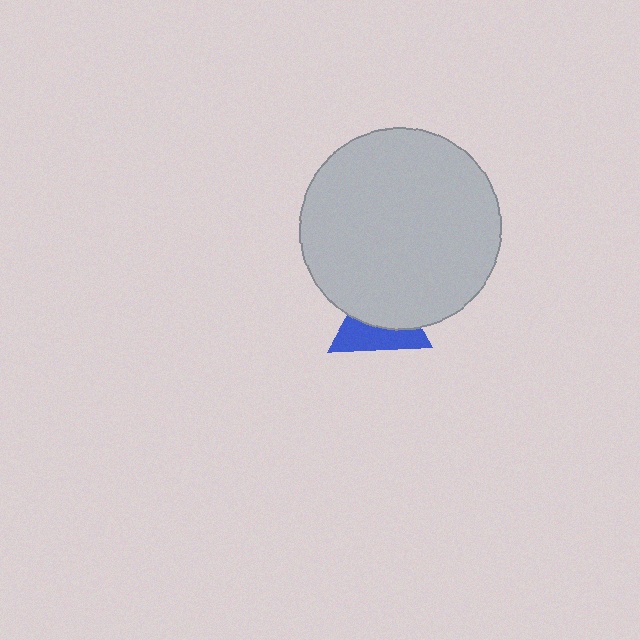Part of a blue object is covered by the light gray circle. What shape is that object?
It is a triangle.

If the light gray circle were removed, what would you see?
You would see the complete blue triangle.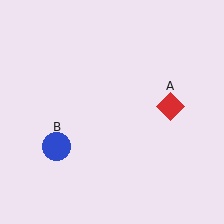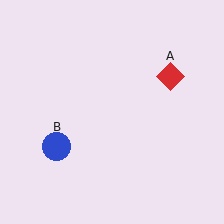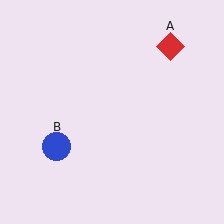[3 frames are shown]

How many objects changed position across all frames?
1 object changed position: red diamond (object A).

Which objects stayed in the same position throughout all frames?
Blue circle (object B) remained stationary.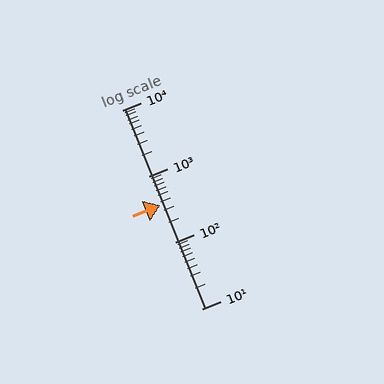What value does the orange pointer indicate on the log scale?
The pointer indicates approximately 360.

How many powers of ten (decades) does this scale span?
The scale spans 3 decades, from 10 to 10000.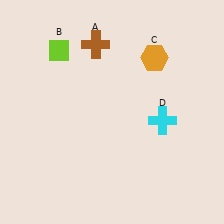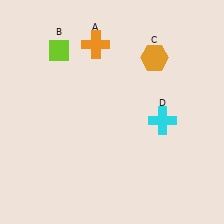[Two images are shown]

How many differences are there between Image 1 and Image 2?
There is 1 difference between the two images.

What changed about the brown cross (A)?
In Image 1, A is brown. In Image 2, it changed to orange.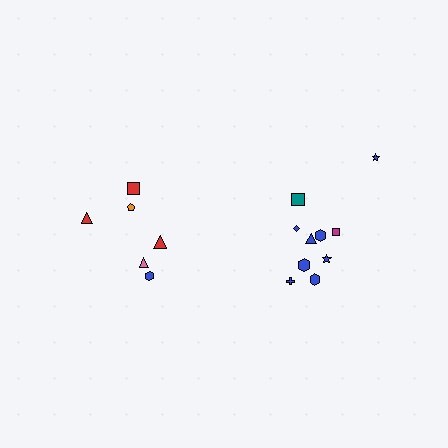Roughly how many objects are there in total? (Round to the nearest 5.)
Roughly 15 objects in total.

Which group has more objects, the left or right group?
The right group.